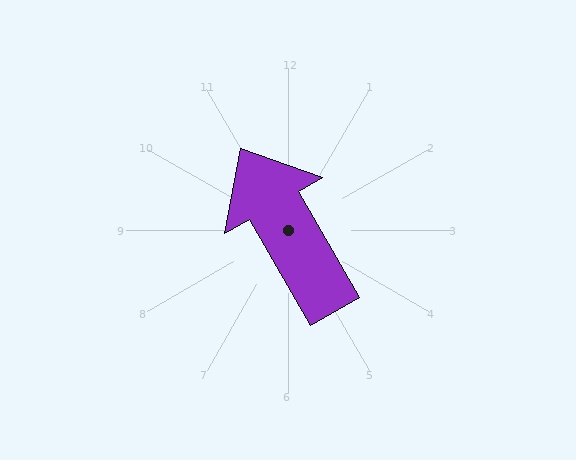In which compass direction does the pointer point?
Northwest.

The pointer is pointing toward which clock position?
Roughly 11 o'clock.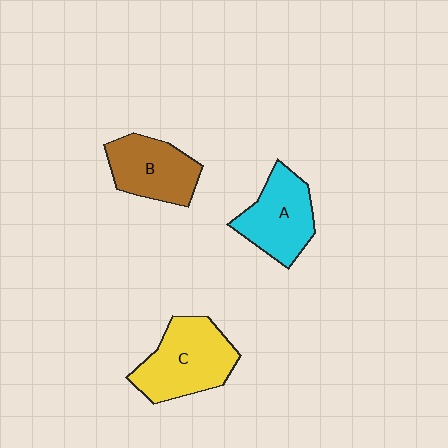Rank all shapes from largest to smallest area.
From largest to smallest: C (yellow), A (cyan), B (brown).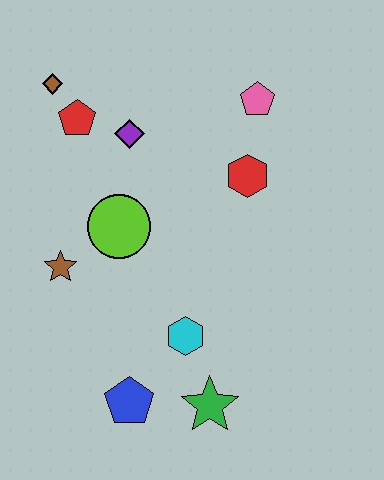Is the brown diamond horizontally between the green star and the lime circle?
No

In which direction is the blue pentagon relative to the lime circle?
The blue pentagon is below the lime circle.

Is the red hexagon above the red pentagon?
No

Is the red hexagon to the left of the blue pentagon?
No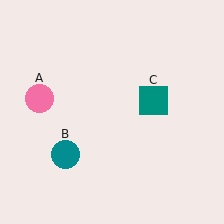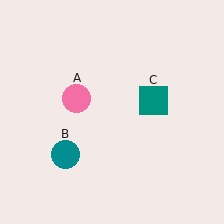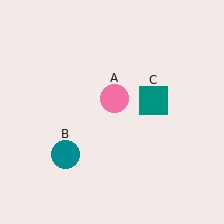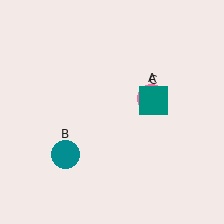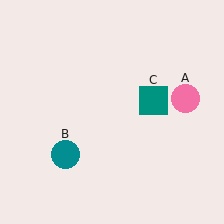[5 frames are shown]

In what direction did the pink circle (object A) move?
The pink circle (object A) moved right.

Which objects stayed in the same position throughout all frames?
Teal circle (object B) and teal square (object C) remained stationary.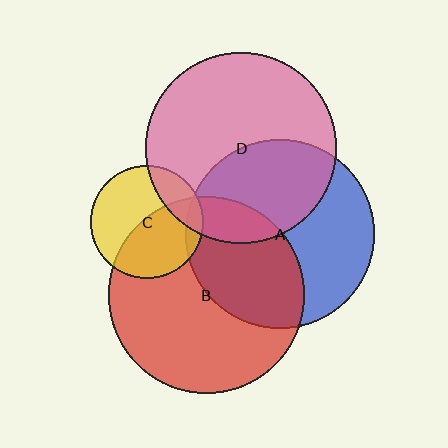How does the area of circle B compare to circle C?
Approximately 3.0 times.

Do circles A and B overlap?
Yes.